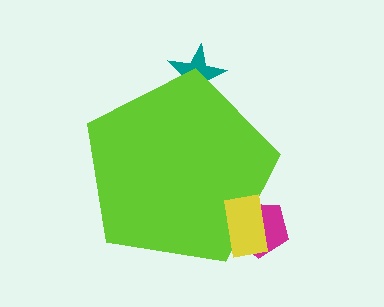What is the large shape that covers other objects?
A lime pentagon.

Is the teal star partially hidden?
Yes, the teal star is partially hidden behind the lime pentagon.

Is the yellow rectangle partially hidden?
No, the yellow rectangle is fully visible.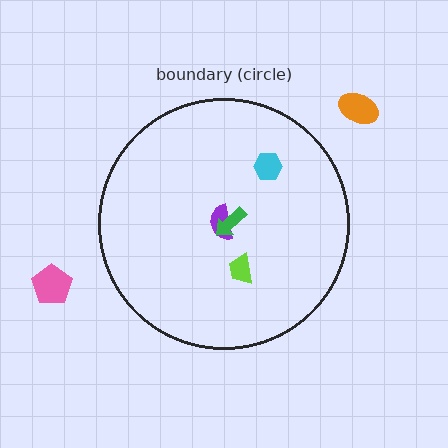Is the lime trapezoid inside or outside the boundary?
Inside.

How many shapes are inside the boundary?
4 inside, 2 outside.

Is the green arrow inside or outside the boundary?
Inside.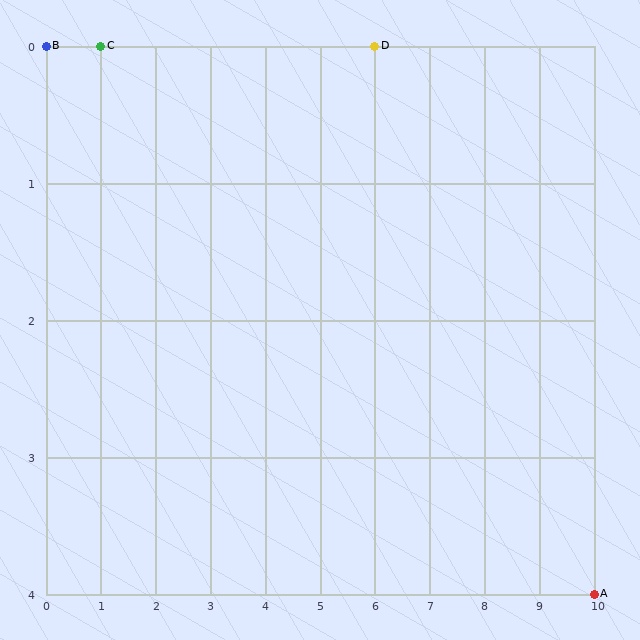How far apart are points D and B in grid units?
Points D and B are 6 columns apart.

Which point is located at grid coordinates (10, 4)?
Point A is at (10, 4).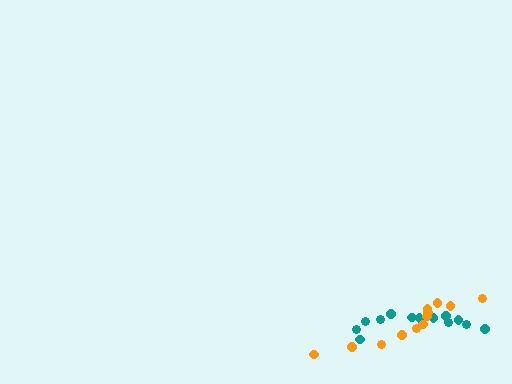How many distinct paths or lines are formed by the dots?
There are 2 distinct paths.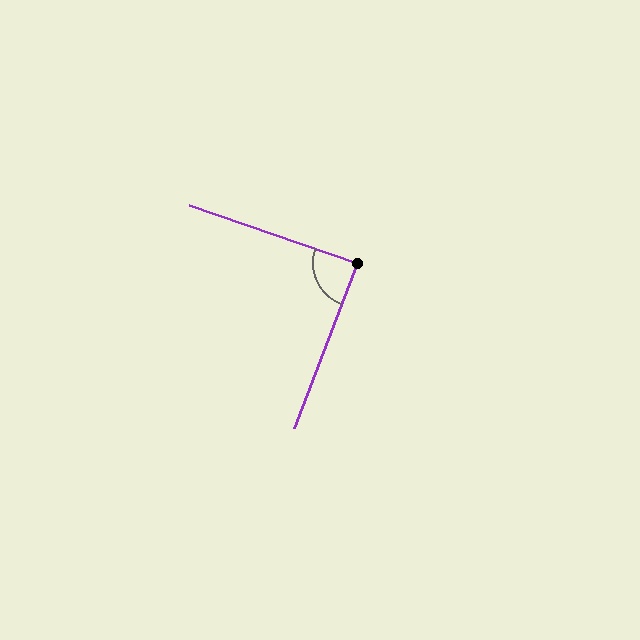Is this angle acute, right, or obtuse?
It is approximately a right angle.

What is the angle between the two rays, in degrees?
Approximately 88 degrees.